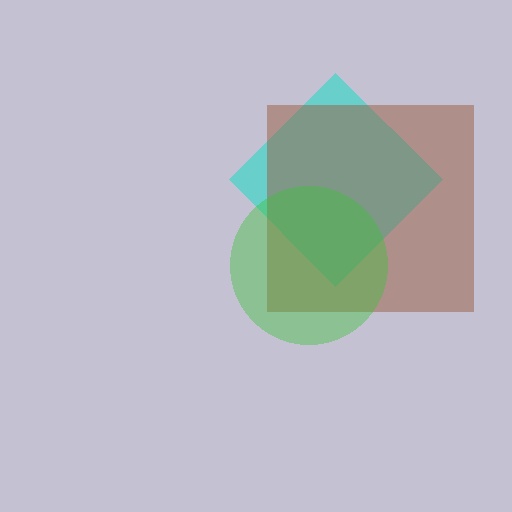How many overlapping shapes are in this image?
There are 3 overlapping shapes in the image.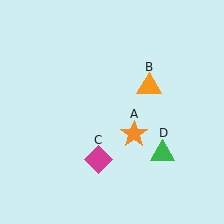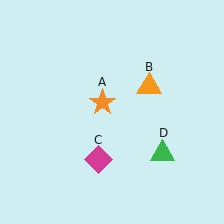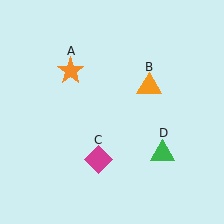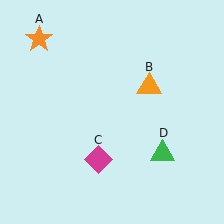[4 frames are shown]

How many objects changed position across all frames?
1 object changed position: orange star (object A).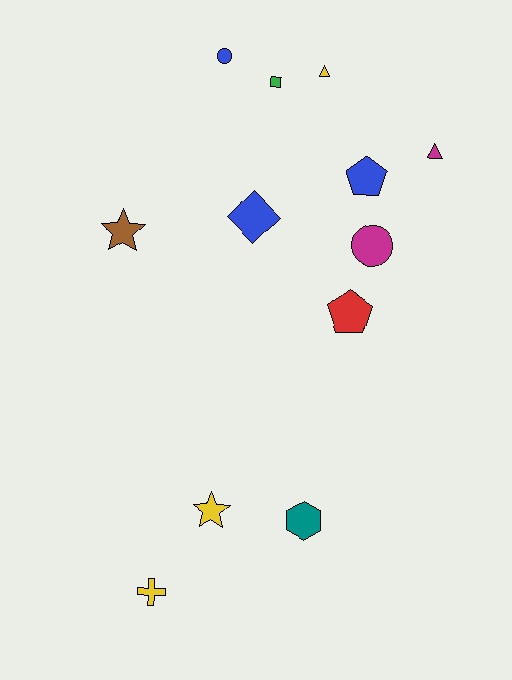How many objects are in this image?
There are 12 objects.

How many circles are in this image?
There are 2 circles.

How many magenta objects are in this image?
There are 2 magenta objects.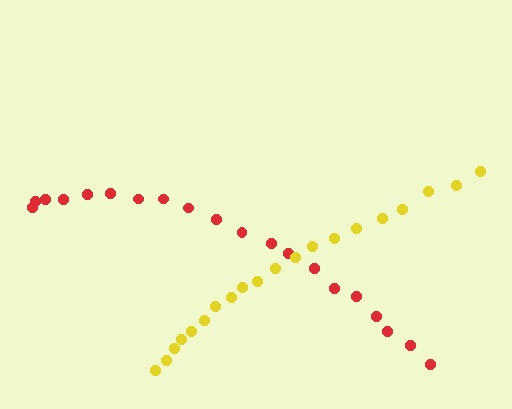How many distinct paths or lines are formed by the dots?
There are 2 distinct paths.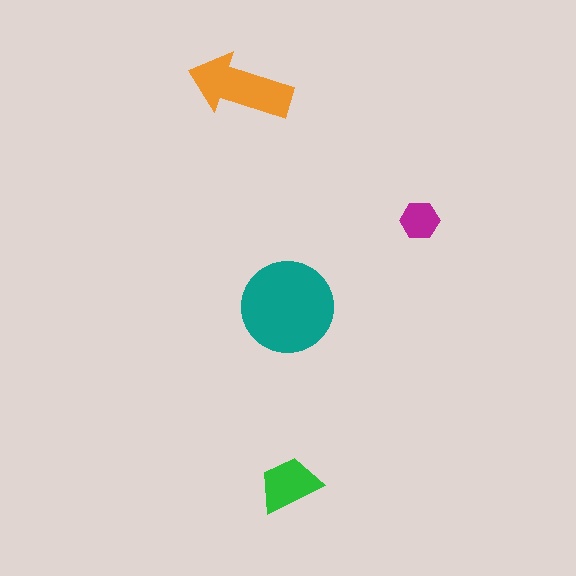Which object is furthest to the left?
The orange arrow is leftmost.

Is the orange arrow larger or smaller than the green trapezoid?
Larger.